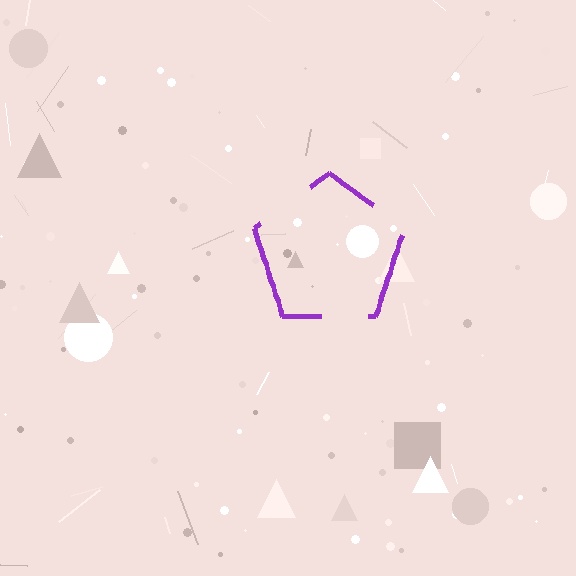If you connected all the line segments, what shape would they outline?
They would outline a pentagon.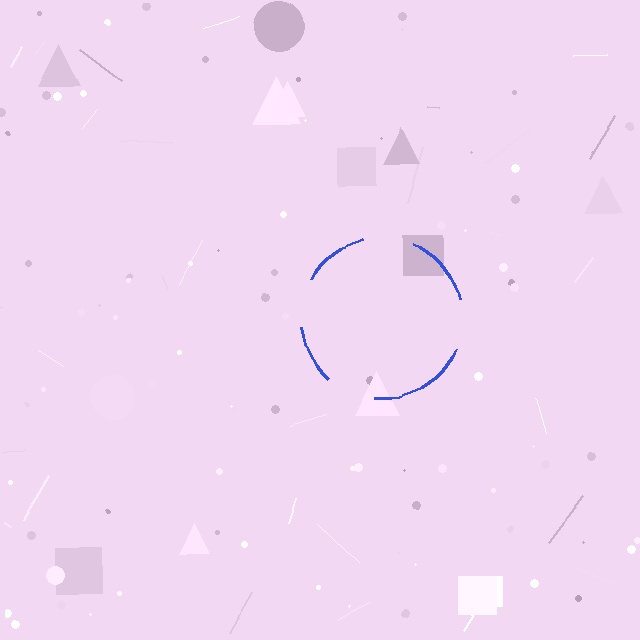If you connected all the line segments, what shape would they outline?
They would outline a circle.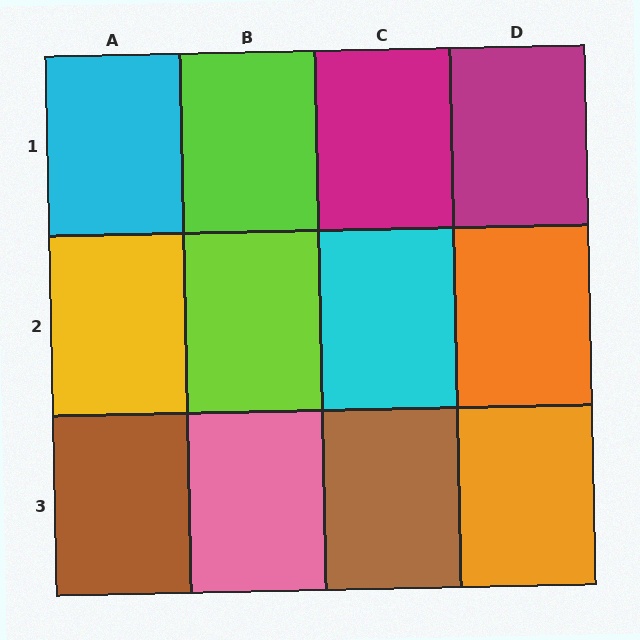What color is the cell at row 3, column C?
Brown.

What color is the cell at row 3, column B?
Pink.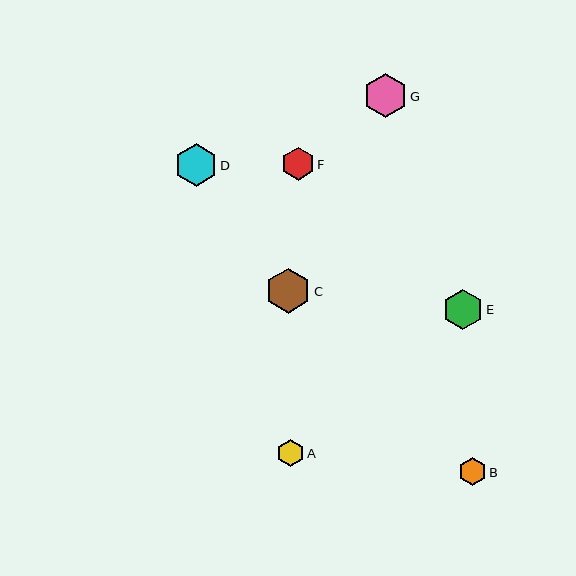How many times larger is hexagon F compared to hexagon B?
Hexagon F is approximately 1.2 times the size of hexagon B.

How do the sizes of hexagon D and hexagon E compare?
Hexagon D and hexagon E are approximately the same size.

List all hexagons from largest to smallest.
From largest to smallest: C, G, D, E, F, B, A.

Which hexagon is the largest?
Hexagon C is the largest with a size of approximately 45 pixels.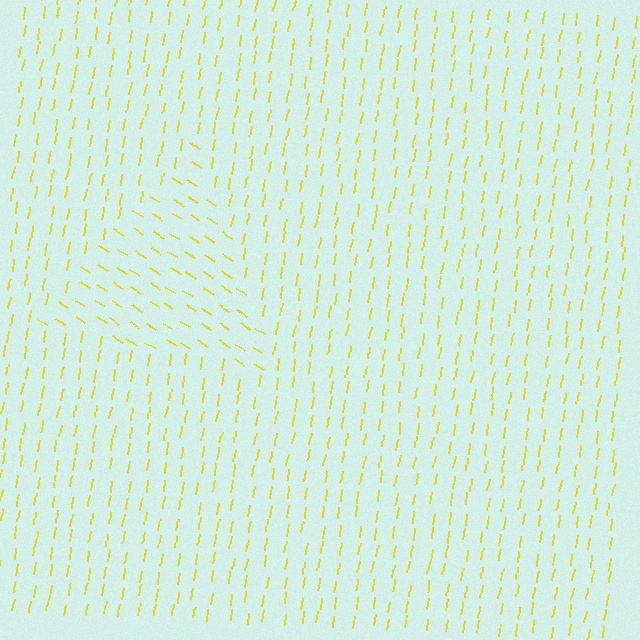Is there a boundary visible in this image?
Yes, there is a texture boundary formed by a change in line orientation.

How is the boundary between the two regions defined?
The boundary is defined purely by a change in line orientation (approximately 67 degrees difference). All lines are the same color and thickness.